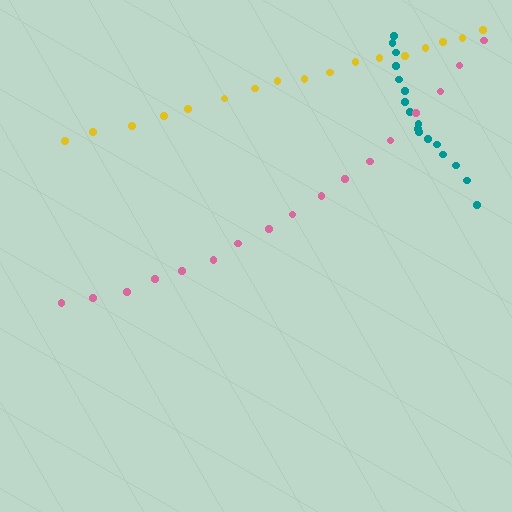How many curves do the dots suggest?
There are 3 distinct paths.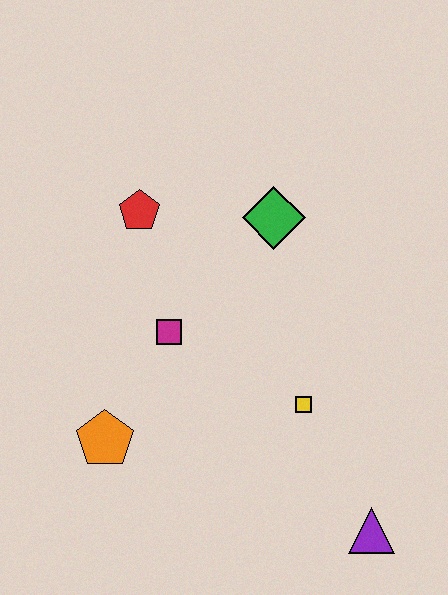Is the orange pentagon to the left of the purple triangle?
Yes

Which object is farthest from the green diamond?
The purple triangle is farthest from the green diamond.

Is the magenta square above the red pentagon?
No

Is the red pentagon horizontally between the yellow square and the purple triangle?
No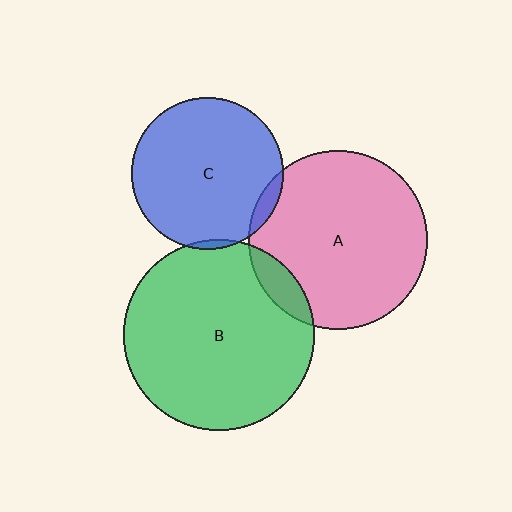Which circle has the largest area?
Circle B (green).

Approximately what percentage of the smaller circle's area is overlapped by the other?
Approximately 5%.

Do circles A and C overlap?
Yes.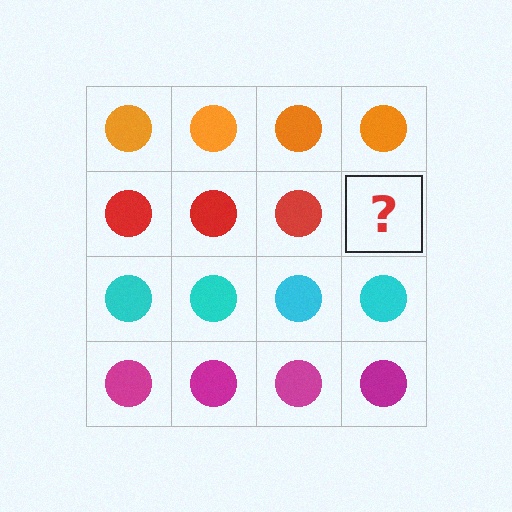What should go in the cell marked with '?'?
The missing cell should contain a red circle.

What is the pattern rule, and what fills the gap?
The rule is that each row has a consistent color. The gap should be filled with a red circle.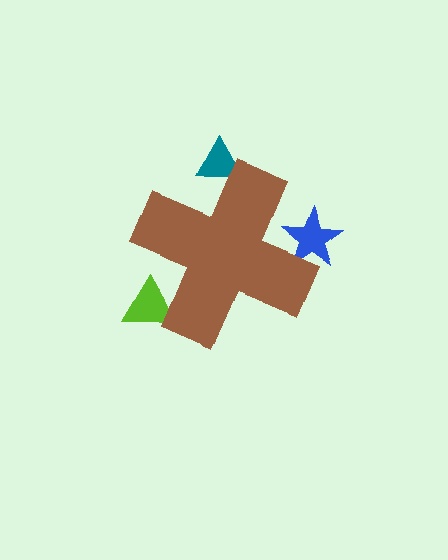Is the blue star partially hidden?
Yes, the blue star is partially hidden behind the brown cross.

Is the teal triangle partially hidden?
Yes, the teal triangle is partially hidden behind the brown cross.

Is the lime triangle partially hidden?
Yes, the lime triangle is partially hidden behind the brown cross.